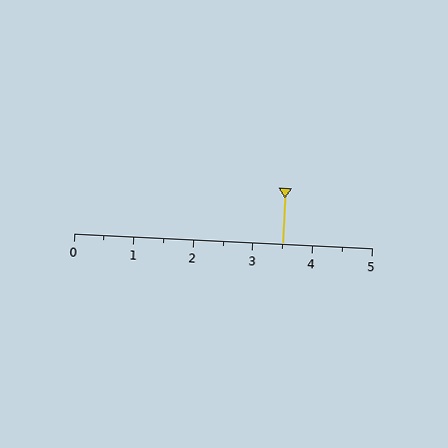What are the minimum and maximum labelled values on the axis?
The axis runs from 0 to 5.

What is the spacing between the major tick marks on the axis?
The major ticks are spaced 1 apart.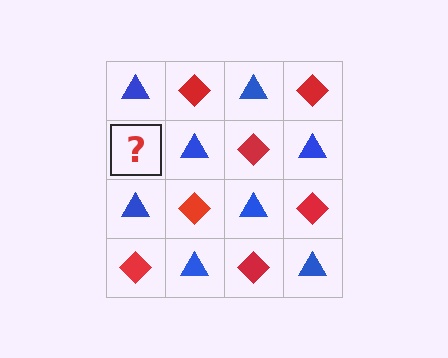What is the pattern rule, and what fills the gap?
The rule is that it alternates blue triangle and red diamond in a checkerboard pattern. The gap should be filled with a red diamond.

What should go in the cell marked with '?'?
The missing cell should contain a red diamond.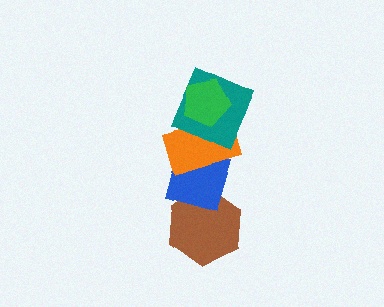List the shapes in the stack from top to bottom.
From top to bottom: the green pentagon, the teal square, the orange rectangle, the blue diamond, the brown hexagon.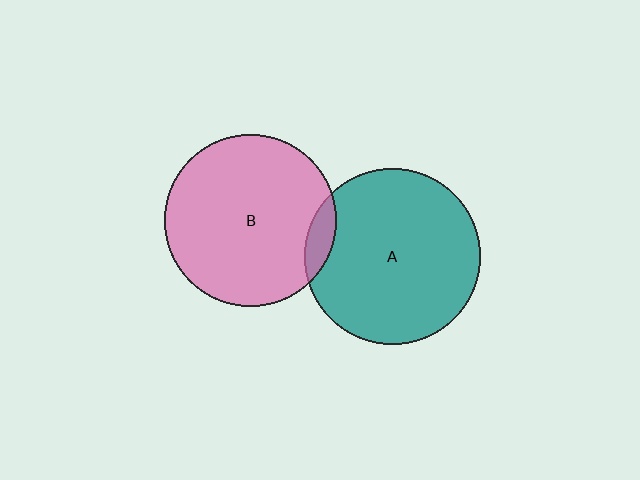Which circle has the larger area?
Circle A (teal).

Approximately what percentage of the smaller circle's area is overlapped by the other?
Approximately 10%.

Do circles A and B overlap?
Yes.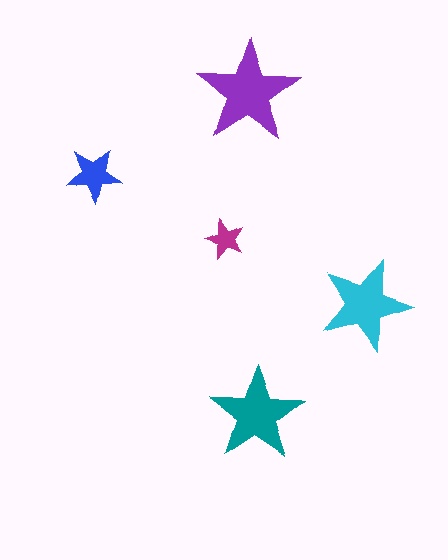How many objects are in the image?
There are 5 objects in the image.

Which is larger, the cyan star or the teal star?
The teal one.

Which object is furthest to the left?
The blue star is leftmost.